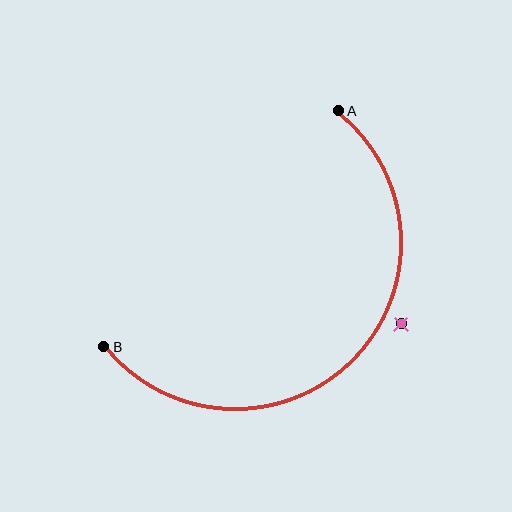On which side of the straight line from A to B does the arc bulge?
The arc bulges below and to the right of the straight line connecting A and B.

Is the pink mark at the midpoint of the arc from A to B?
No — the pink mark does not lie on the arc at all. It sits slightly outside the curve.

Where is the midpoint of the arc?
The arc midpoint is the point on the curve farthest from the straight line joining A and B. It sits below and to the right of that line.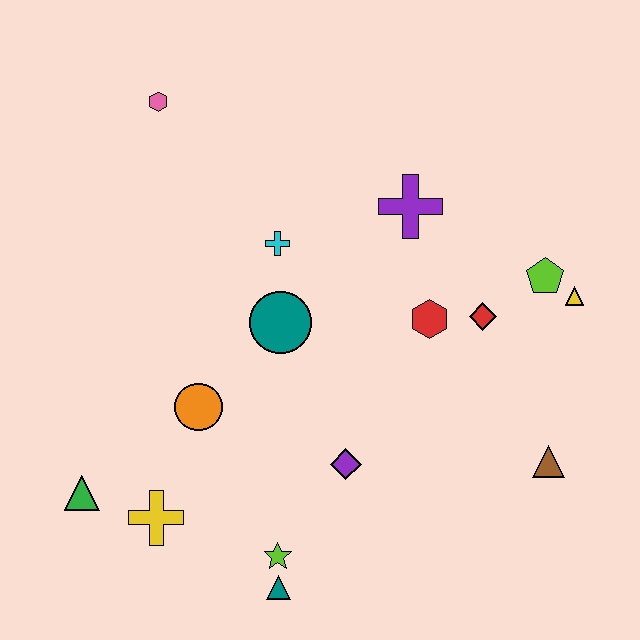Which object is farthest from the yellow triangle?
The green triangle is farthest from the yellow triangle.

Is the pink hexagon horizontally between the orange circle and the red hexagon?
No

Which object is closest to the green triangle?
The yellow cross is closest to the green triangle.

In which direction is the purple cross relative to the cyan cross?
The purple cross is to the right of the cyan cross.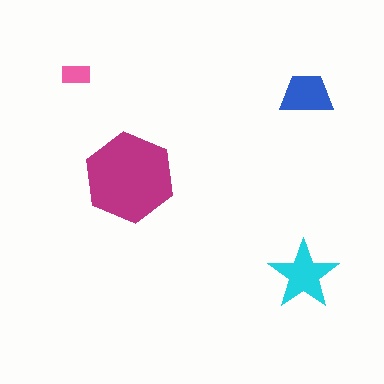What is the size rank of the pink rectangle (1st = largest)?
4th.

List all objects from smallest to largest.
The pink rectangle, the blue trapezoid, the cyan star, the magenta hexagon.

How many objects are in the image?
There are 4 objects in the image.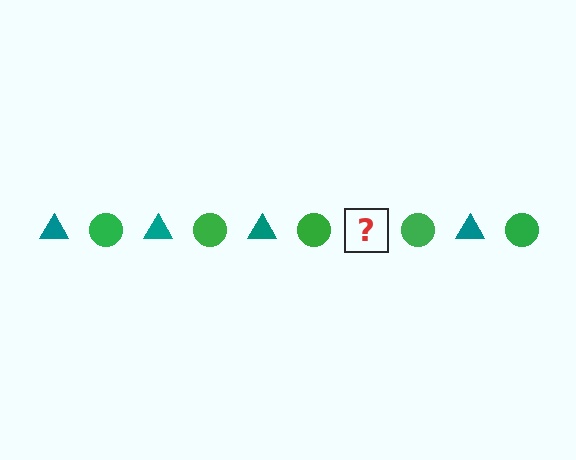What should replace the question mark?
The question mark should be replaced with a teal triangle.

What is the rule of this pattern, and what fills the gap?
The rule is that the pattern alternates between teal triangle and green circle. The gap should be filled with a teal triangle.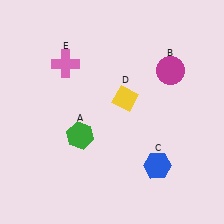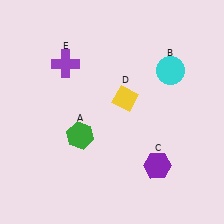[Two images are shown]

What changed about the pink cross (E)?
In Image 1, E is pink. In Image 2, it changed to purple.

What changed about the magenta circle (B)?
In Image 1, B is magenta. In Image 2, it changed to cyan.